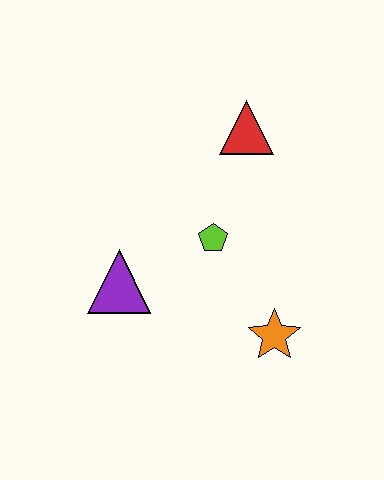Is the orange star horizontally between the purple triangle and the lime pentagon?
No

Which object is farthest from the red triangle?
The orange star is farthest from the red triangle.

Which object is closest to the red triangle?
The lime pentagon is closest to the red triangle.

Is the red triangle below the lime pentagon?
No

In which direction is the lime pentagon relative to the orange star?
The lime pentagon is above the orange star.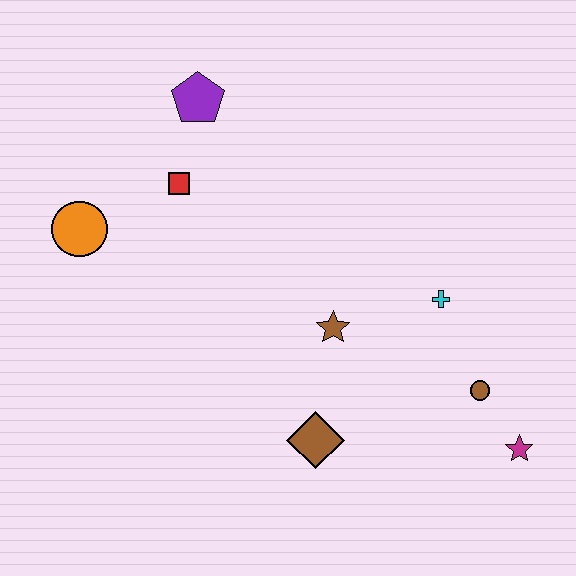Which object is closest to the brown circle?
The magenta star is closest to the brown circle.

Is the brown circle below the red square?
Yes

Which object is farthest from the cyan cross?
The orange circle is farthest from the cyan cross.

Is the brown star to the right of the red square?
Yes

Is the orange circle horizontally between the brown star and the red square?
No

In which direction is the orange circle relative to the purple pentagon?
The orange circle is below the purple pentagon.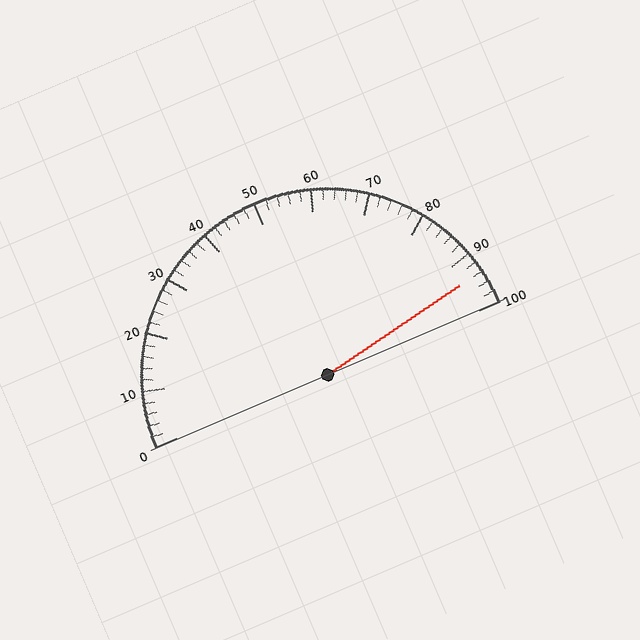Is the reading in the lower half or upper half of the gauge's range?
The reading is in the upper half of the range (0 to 100).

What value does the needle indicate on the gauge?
The needle indicates approximately 94.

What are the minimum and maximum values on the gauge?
The gauge ranges from 0 to 100.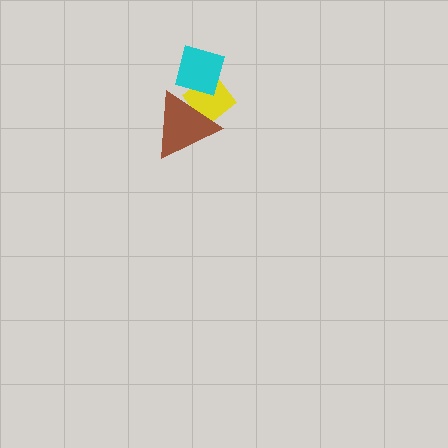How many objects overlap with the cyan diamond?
2 objects overlap with the cyan diamond.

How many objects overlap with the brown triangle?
2 objects overlap with the brown triangle.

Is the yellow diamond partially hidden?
Yes, it is partially covered by another shape.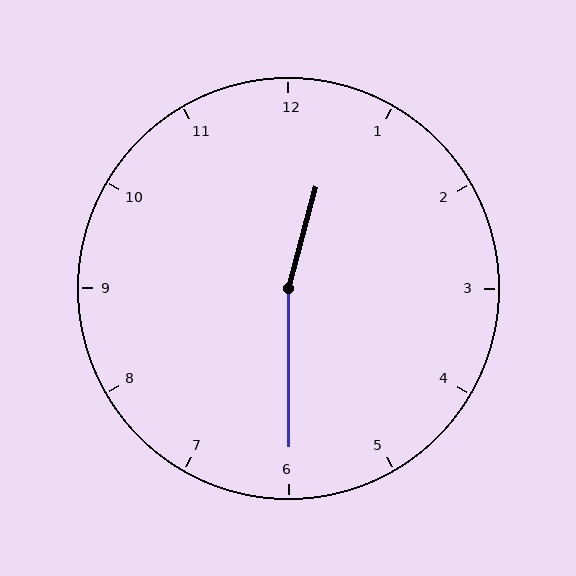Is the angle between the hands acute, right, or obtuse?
It is obtuse.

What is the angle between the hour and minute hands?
Approximately 165 degrees.